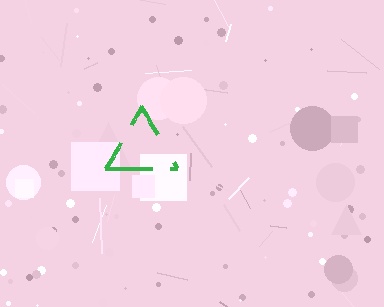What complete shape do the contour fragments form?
The contour fragments form a triangle.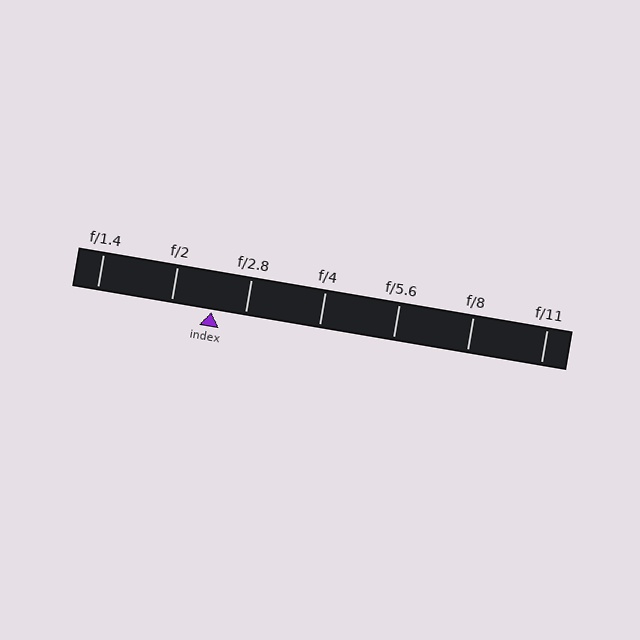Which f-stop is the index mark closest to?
The index mark is closest to f/2.8.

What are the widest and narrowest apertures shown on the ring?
The widest aperture shown is f/1.4 and the narrowest is f/11.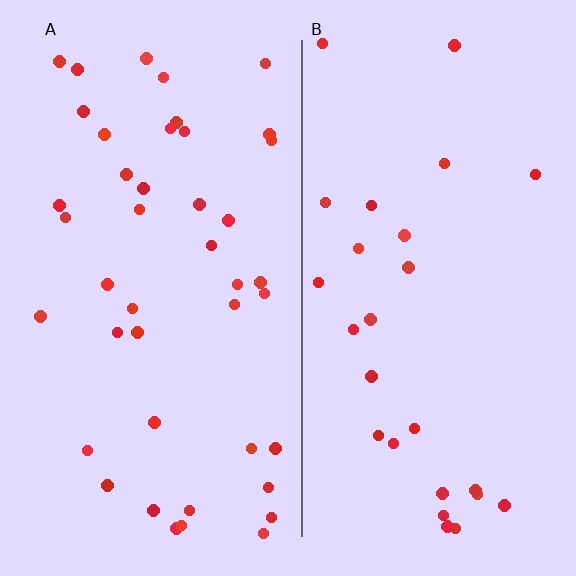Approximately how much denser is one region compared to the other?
Approximately 1.6× — region A over region B.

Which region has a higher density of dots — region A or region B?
A (the left).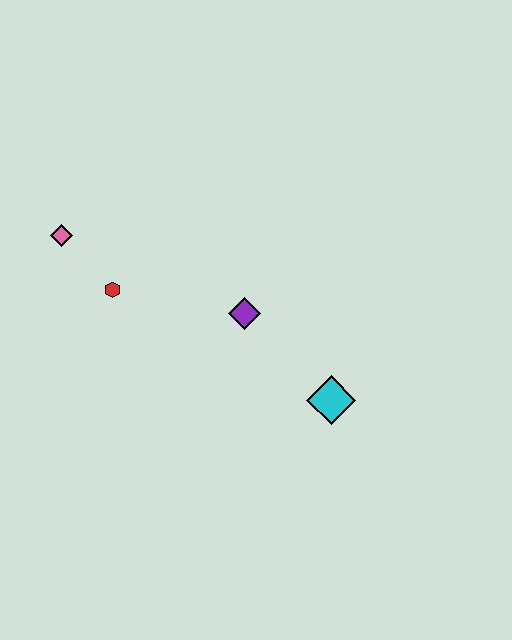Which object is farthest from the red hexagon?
The cyan diamond is farthest from the red hexagon.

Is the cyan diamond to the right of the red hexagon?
Yes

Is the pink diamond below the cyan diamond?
No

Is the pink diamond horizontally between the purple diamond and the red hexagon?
No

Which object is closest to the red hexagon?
The pink diamond is closest to the red hexagon.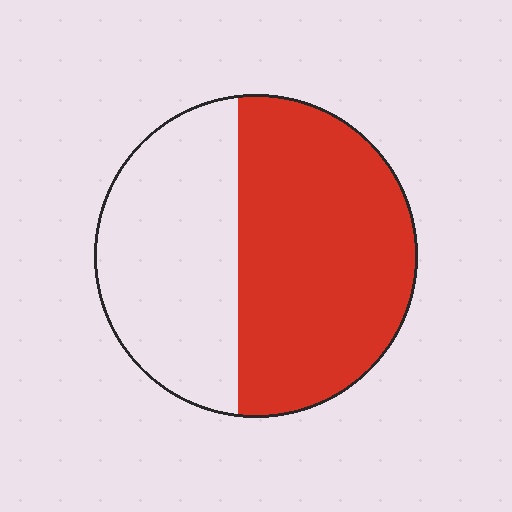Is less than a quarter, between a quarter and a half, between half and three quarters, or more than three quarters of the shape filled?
Between half and three quarters.